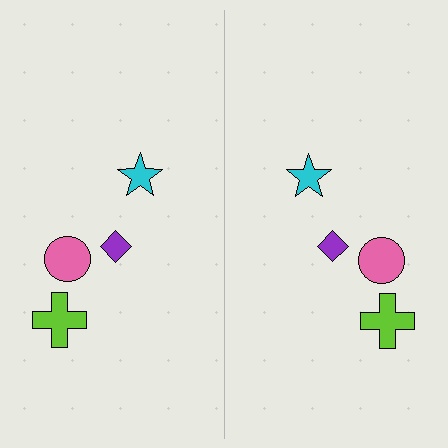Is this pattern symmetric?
Yes, this pattern has bilateral (reflection) symmetry.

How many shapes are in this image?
There are 8 shapes in this image.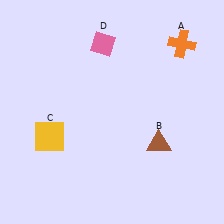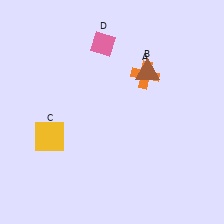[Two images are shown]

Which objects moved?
The objects that moved are: the orange cross (A), the brown triangle (B).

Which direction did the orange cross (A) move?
The orange cross (A) moved left.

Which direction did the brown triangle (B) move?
The brown triangle (B) moved up.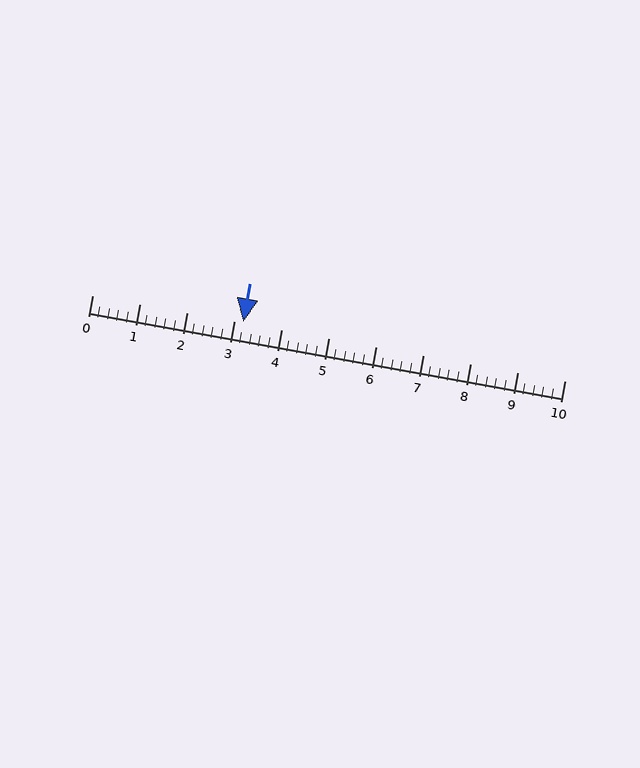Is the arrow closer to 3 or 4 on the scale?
The arrow is closer to 3.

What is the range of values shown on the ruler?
The ruler shows values from 0 to 10.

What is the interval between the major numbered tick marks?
The major tick marks are spaced 1 units apart.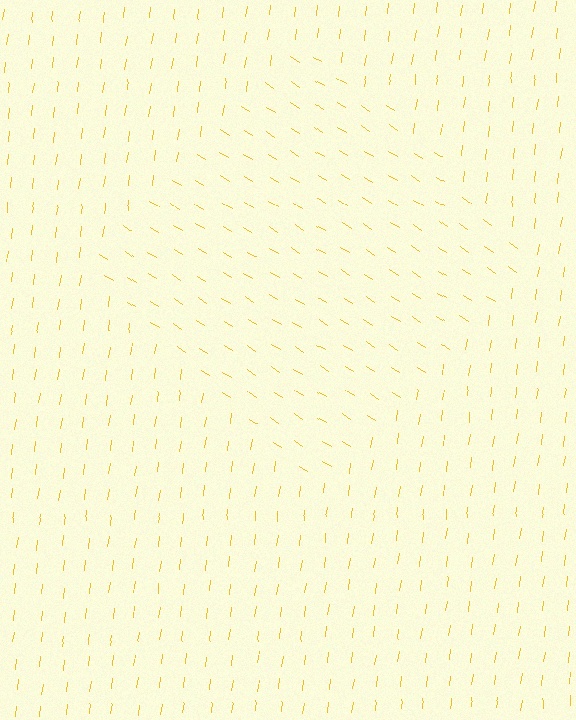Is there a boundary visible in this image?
Yes, there is a texture boundary formed by a change in line orientation.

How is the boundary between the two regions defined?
The boundary is defined purely by a change in line orientation (approximately 65 degrees difference). All lines are the same color and thickness.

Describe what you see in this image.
The image is filled with small yellow line segments. A diamond region in the image has lines oriented differently from the surrounding lines, creating a visible texture boundary.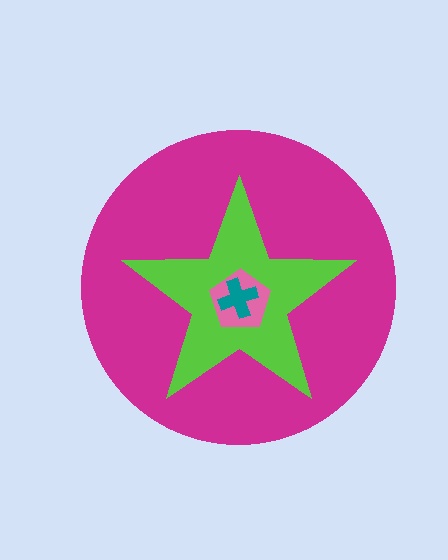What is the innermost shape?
The teal cross.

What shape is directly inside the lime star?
The pink pentagon.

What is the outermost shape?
The magenta circle.